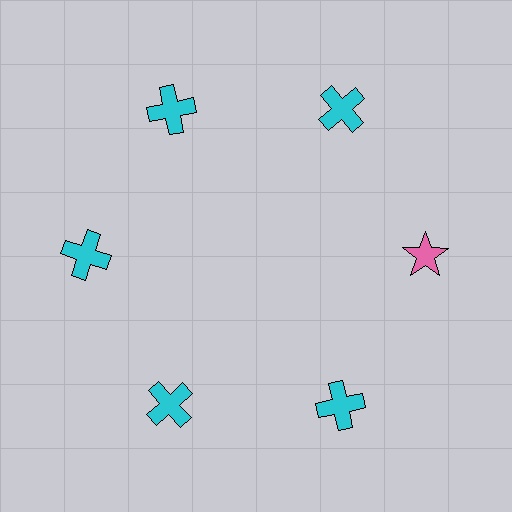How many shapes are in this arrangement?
There are 6 shapes arranged in a ring pattern.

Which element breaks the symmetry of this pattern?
The pink star at roughly the 3 o'clock position breaks the symmetry. All other shapes are cyan crosses.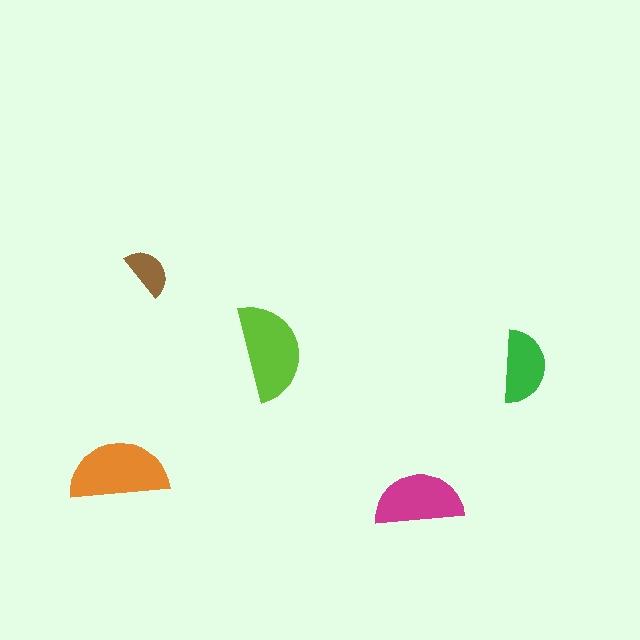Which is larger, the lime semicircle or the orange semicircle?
The orange one.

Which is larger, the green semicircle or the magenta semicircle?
The magenta one.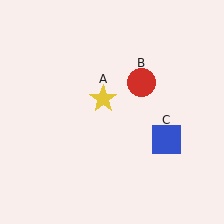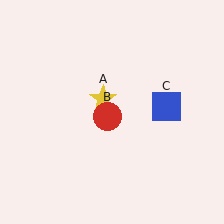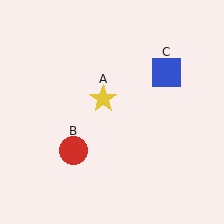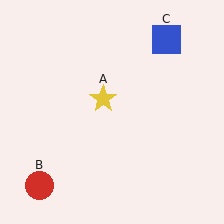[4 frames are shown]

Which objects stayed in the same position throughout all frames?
Yellow star (object A) remained stationary.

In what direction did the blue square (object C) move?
The blue square (object C) moved up.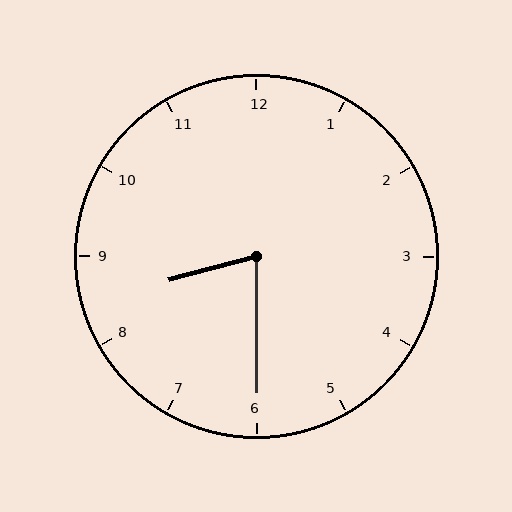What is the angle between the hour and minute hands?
Approximately 75 degrees.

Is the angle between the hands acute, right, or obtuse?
It is acute.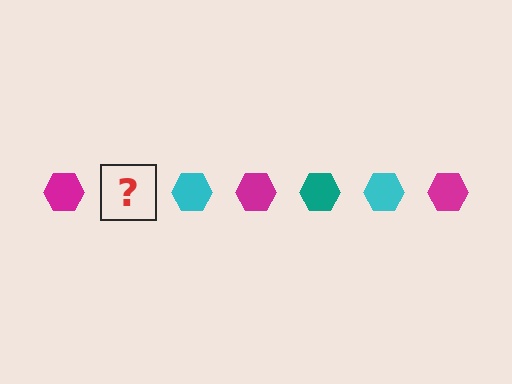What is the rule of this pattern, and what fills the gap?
The rule is that the pattern cycles through magenta, teal, cyan hexagons. The gap should be filled with a teal hexagon.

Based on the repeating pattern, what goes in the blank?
The blank should be a teal hexagon.